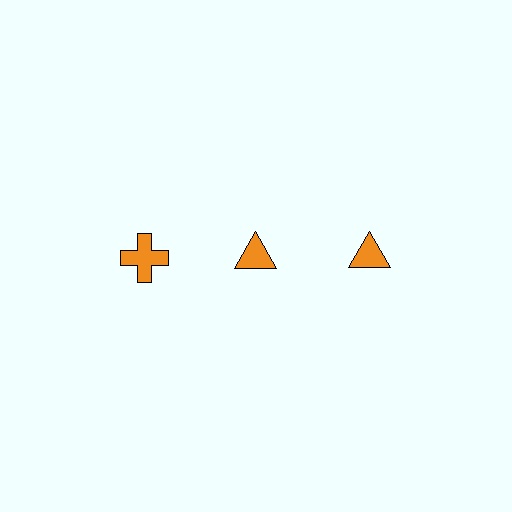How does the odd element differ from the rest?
It has a different shape: cross instead of triangle.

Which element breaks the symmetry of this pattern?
The orange cross in the top row, leftmost column breaks the symmetry. All other shapes are orange triangles.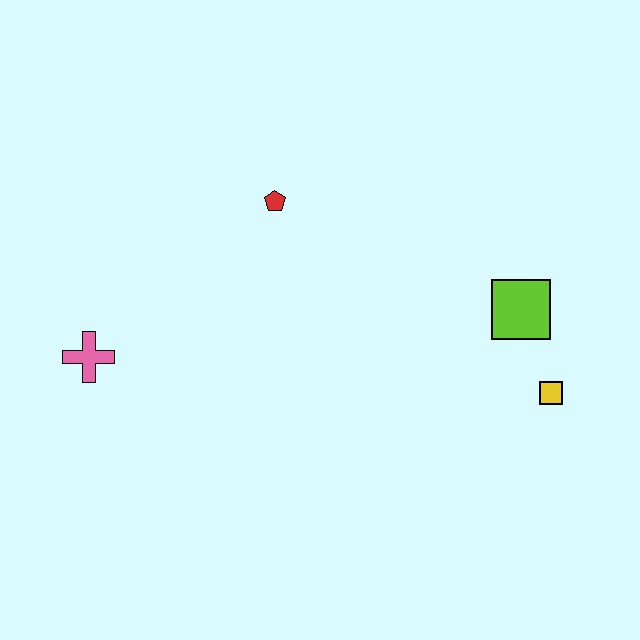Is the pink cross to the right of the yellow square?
No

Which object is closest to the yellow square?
The lime square is closest to the yellow square.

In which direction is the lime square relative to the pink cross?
The lime square is to the right of the pink cross.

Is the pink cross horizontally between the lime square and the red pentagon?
No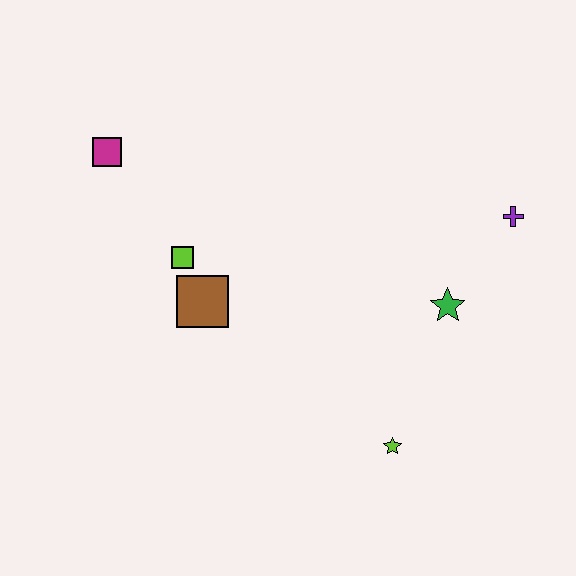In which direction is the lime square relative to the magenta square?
The lime square is below the magenta square.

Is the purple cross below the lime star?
No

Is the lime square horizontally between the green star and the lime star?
No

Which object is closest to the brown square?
The lime square is closest to the brown square.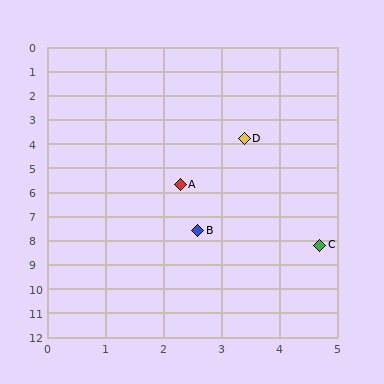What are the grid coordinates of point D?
Point D is at approximately (3.4, 3.8).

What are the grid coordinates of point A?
Point A is at approximately (2.3, 5.7).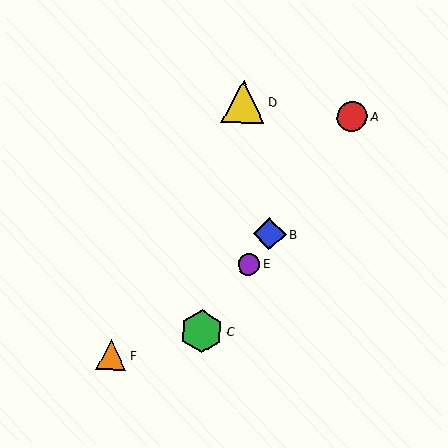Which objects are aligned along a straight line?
Objects A, B, C, E are aligned along a straight line.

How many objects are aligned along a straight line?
4 objects (A, B, C, E) are aligned along a straight line.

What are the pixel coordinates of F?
Object F is at (111, 355).